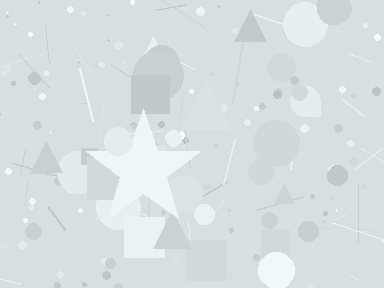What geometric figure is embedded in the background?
A star is embedded in the background.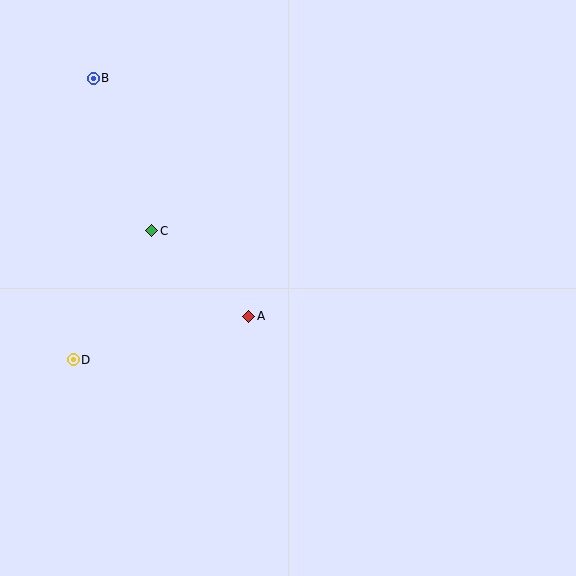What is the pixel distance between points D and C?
The distance between D and C is 151 pixels.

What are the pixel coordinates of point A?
Point A is at (249, 316).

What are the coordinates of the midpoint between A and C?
The midpoint between A and C is at (200, 274).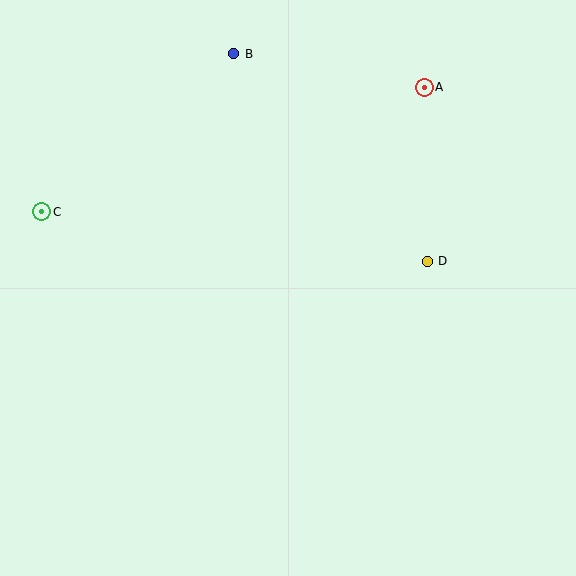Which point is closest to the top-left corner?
Point C is closest to the top-left corner.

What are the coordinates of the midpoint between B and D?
The midpoint between B and D is at (331, 157).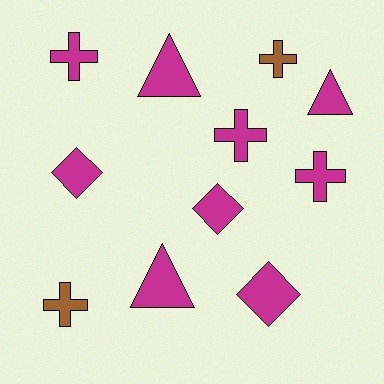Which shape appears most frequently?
Cross, with 5 objects.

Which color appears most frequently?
Magenta, with 9 objects.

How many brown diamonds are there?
There are no brown diamonds.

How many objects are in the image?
There are 11 objects.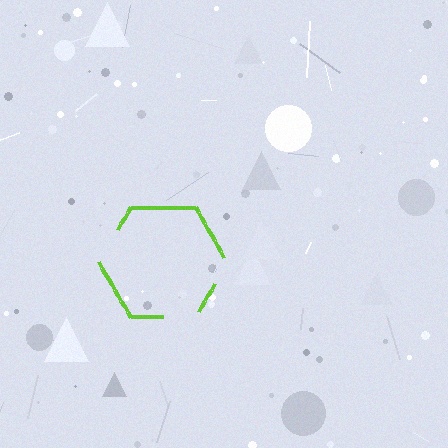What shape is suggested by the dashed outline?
The dashed outline suggests a hexagon.